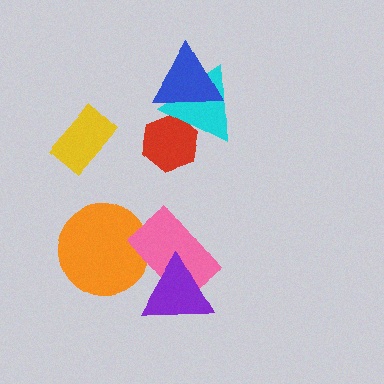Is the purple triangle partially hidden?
No, no other shape covers it.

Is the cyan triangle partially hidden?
Yes, it is partially covered by another shape.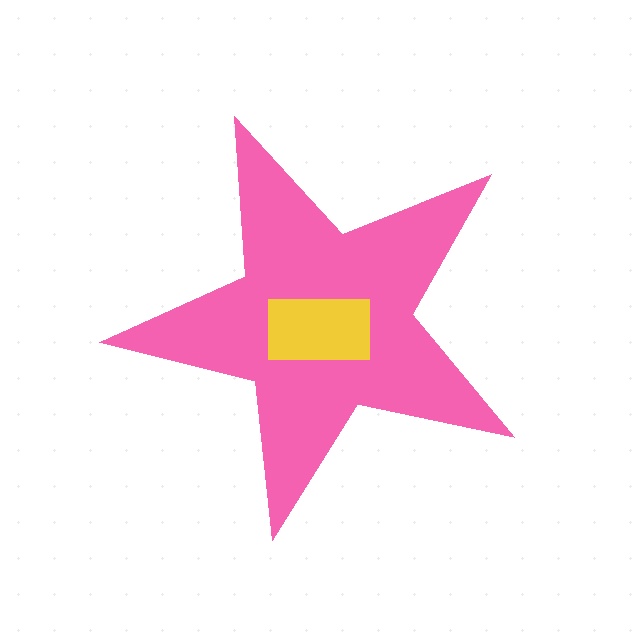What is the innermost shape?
The yellow rectangle.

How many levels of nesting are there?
2.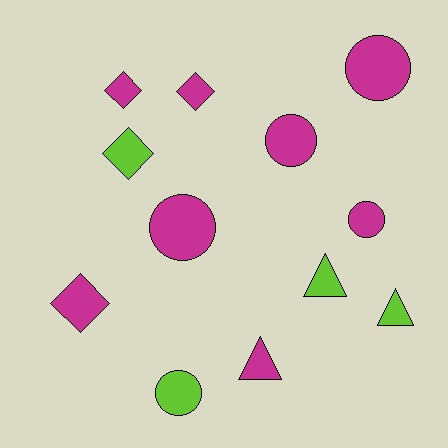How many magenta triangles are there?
There is 1 magenta triangle.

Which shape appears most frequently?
Circle, with 5 objects.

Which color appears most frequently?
Magenta, with 8 objects.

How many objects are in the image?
There are 12 objects.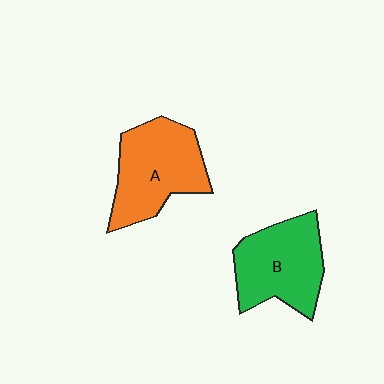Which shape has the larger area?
Shape A (orange).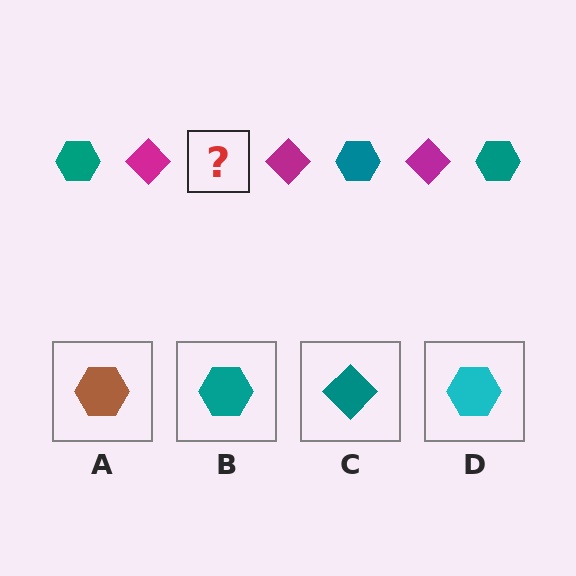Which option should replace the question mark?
Option B.